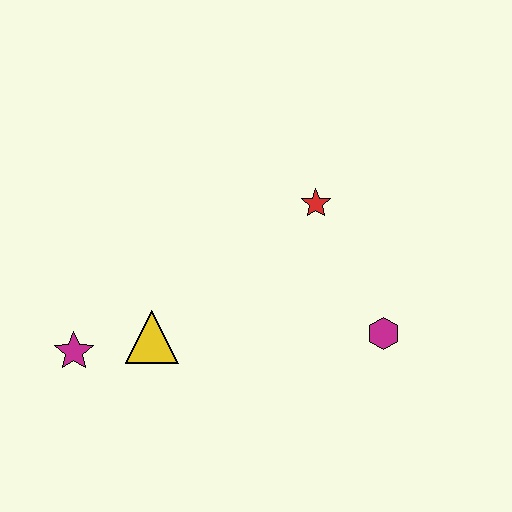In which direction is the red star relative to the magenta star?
The red star is to the right of the magenta star.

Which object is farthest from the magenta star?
The magenta hexagon is farthest from the magenta star.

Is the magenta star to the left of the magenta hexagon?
Yes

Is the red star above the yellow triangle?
Yes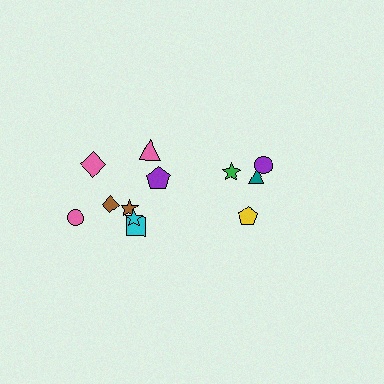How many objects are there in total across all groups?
There are 12 objects.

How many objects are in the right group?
There are 4 objects.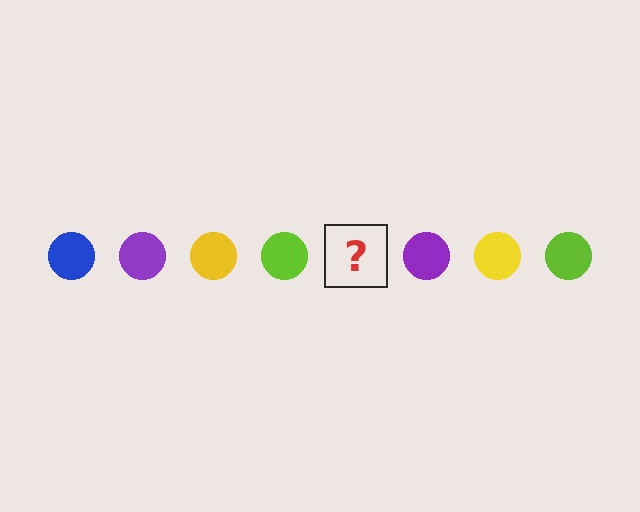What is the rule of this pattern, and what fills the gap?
The rule is that the pattern cycles through blue, purple, yellow, lime circles. The gap should be filled with a blue circle.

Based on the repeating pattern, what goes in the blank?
The blank should be a blue circle.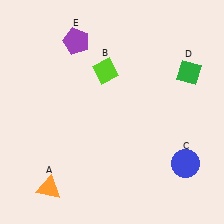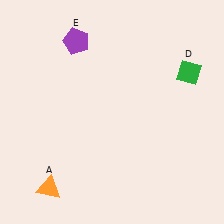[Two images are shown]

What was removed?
The blue circle (C), the lime diamond (B) were removed in Image 2.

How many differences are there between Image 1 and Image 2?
There are 2 differences between the two images.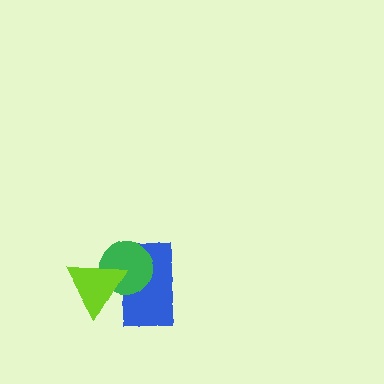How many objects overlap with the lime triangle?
2 objects overlap with the lime triangle.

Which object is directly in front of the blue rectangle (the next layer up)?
The green circle is directly in front of the blue rectangle.